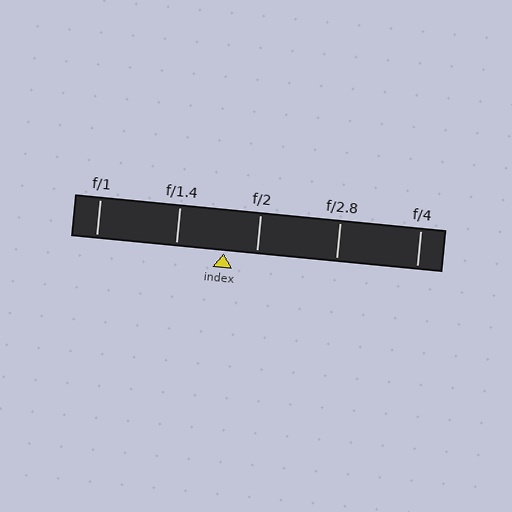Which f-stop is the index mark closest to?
The index mark is closest to f/2.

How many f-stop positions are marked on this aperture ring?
There are 5 f-stop positions marked.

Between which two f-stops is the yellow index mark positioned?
The index mark is between f/1.4 and f/2.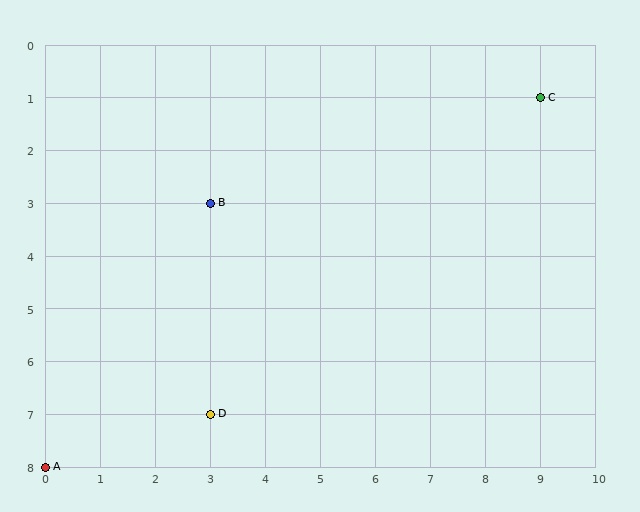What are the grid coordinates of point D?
Point D is at grid coordinates (3, 7).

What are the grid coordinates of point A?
Point A is at grid coordinates (0, 8).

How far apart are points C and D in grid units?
Points C and D are 6 columns and 6 rows apart (about 8.5 grid units diagonally).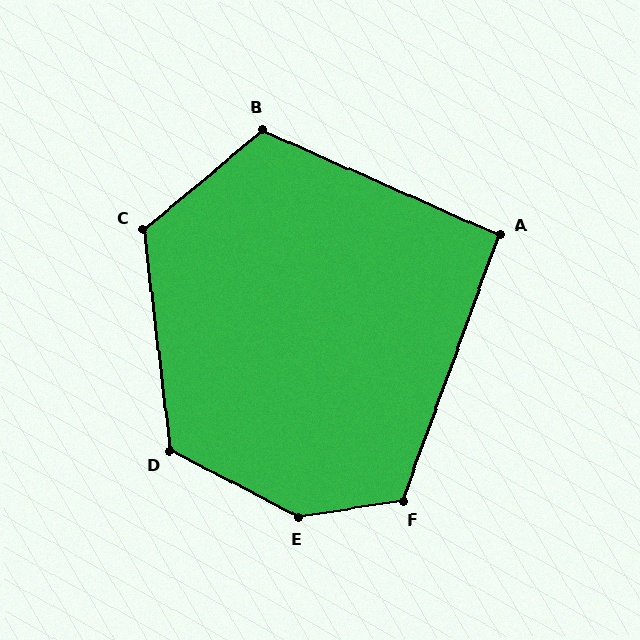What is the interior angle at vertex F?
Approximately 119 degrees (obtuse).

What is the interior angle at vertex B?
Approximately 116 degrees (obtuse).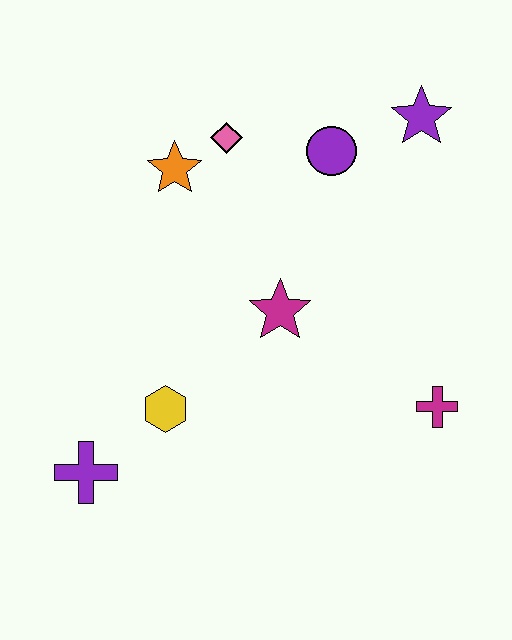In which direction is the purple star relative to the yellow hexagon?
The purple star is above the yellow hexagon.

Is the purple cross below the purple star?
Yes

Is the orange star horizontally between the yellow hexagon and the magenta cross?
Yes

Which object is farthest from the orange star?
The magenta cross is farthest from the orange star.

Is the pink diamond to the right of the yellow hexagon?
Yes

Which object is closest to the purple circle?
The purple star is closest to the purple circle.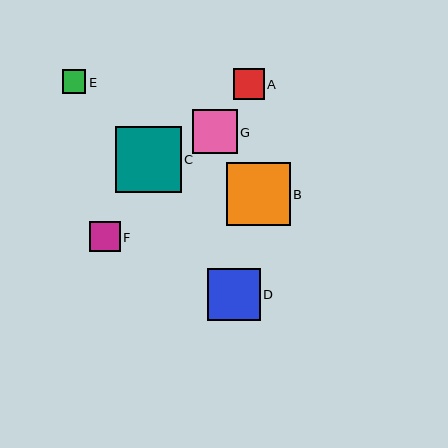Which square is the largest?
Square C is the largest with a size of approximately 66 pixels.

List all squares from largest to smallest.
From largest to smallest: C, B, D, G, A, F, E.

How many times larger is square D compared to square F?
Square D is approximately 1.7 times the size of square F.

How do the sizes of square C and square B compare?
Square C and square B are approximately the same size.